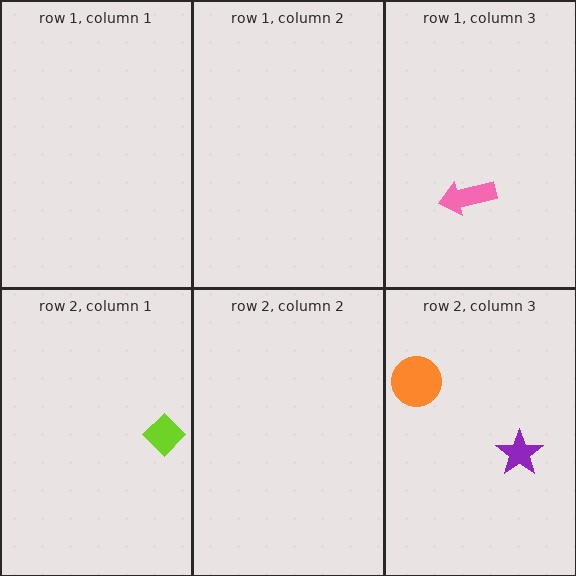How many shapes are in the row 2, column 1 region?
1.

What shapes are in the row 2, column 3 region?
The purple star, the orange circle.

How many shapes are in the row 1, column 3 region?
1.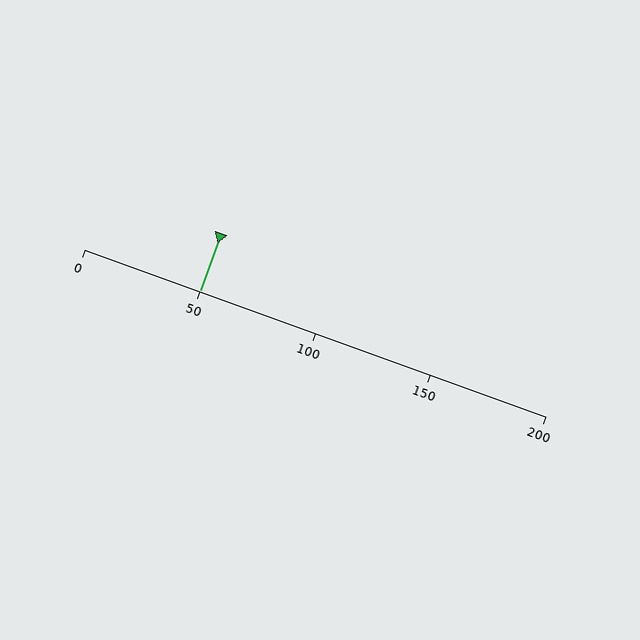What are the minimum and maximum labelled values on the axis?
The axis runs from 0 to 200.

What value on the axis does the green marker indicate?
The marker indicates approximately 50.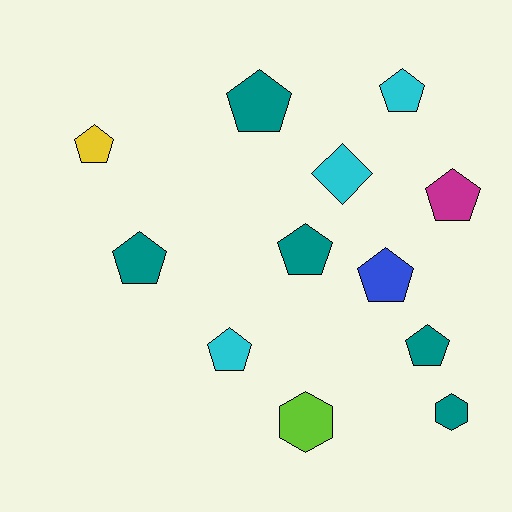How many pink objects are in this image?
There are no pink objects.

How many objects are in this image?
There are 12 objects.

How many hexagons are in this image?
There are 2 hexagons.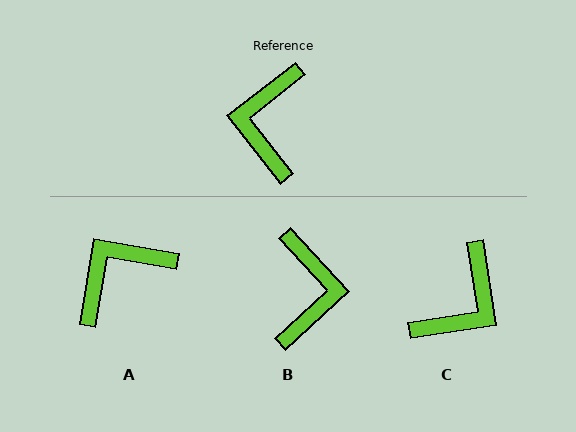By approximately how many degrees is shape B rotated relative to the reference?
Approximately 176 degrees clockwise.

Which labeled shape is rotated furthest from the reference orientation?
B, about 176 degrees away.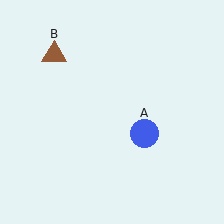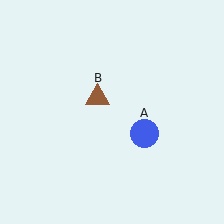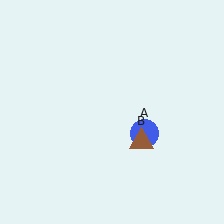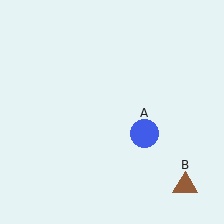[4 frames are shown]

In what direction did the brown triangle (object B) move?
The brown triangle (object B) moved down and to the right.